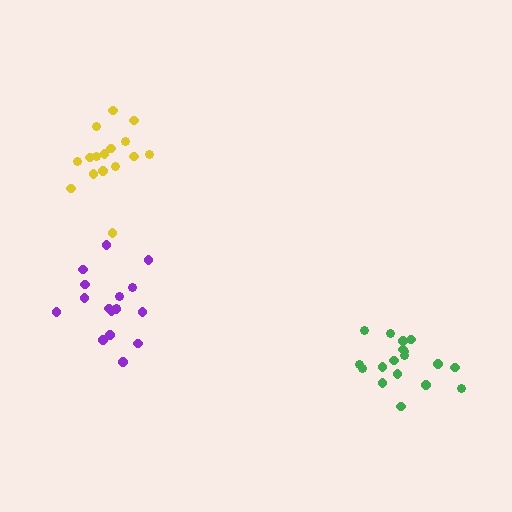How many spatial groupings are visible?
There are 3 spatial groupings.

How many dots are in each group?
Group 1: 18 dots, Group 2: 17 dots, Group 3: 16 dots (51 total).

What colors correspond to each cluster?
The clusters are colored: green, purple, yellow.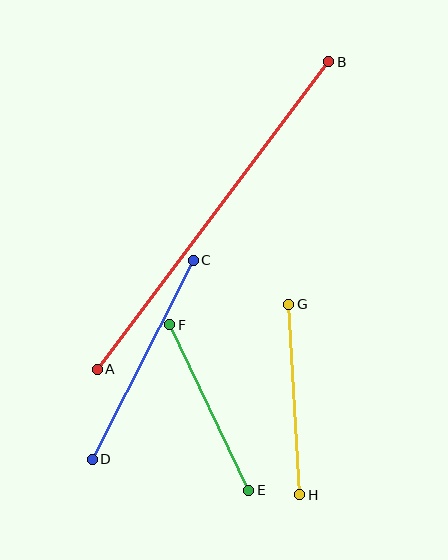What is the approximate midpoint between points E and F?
The midpoint is at approximately (209, 407) pixels.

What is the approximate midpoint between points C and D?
The midpoint is at approximately (143, 360) pixels.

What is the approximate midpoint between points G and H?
The midpoint is at approximately (294, 400) pixels.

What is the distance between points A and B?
The distance is approximately 385 pixels.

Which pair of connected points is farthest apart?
Points A and B are farthest apart.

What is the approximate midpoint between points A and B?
The midpoint is at approximately (213, 216) pixels.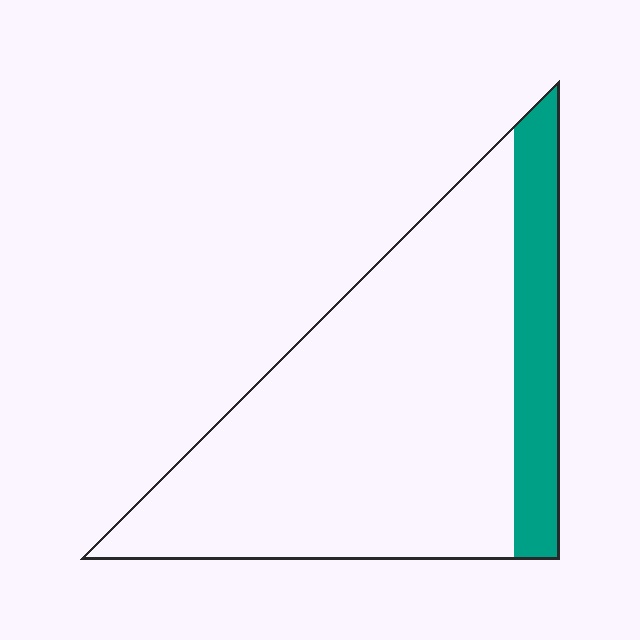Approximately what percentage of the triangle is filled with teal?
Approximately 20%.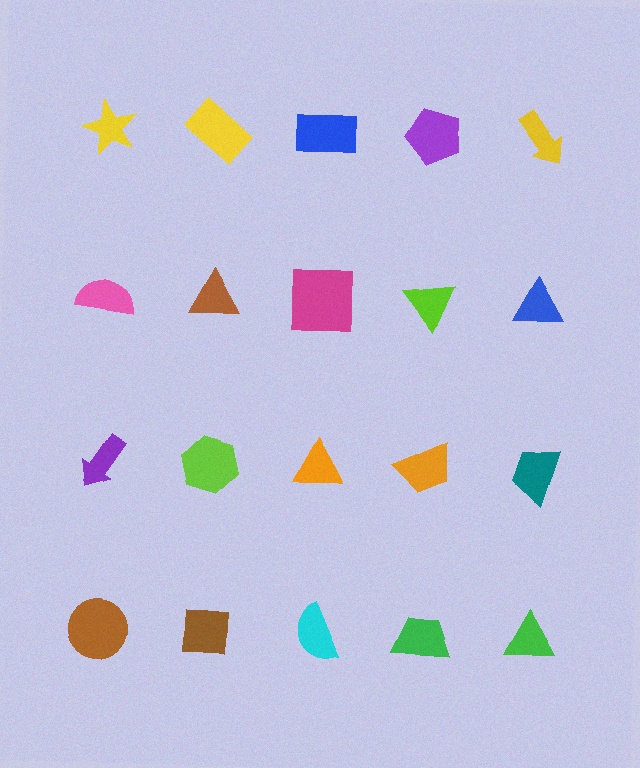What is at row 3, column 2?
A lime hexagon.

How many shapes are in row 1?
5 shapes.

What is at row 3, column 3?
An orange triangle.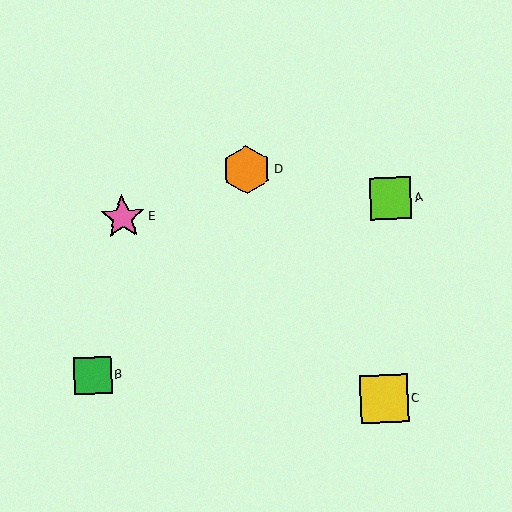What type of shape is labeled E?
Shape E is a pink star.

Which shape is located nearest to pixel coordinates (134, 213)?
The pink star (labeled E) at (123, 217) is nearest to that location.